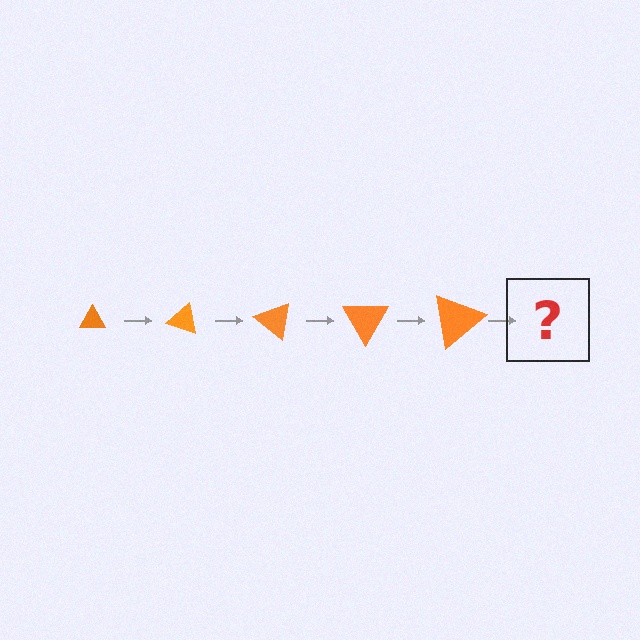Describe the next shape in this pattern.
It should be a triangle, larger than the previous one and rotated 100 degrees from the start.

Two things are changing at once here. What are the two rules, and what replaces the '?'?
The two rules are that the triangle grows larger each step and it rotates 20 degrees each step. The '?' should be a triangle, larger than the previous one and rotated 100 degrees from the start.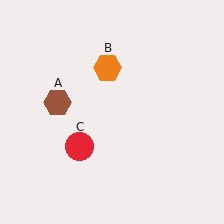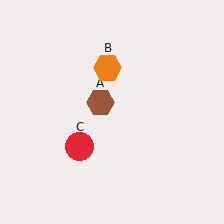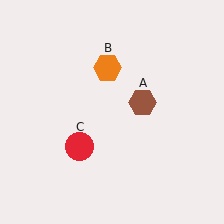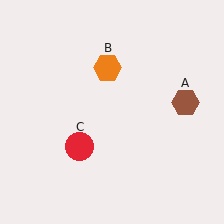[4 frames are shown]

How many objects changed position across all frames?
1 object changed position: brown hexagon (object A).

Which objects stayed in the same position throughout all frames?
Orange hexagon (object B) and red circle (object C) remained stationary.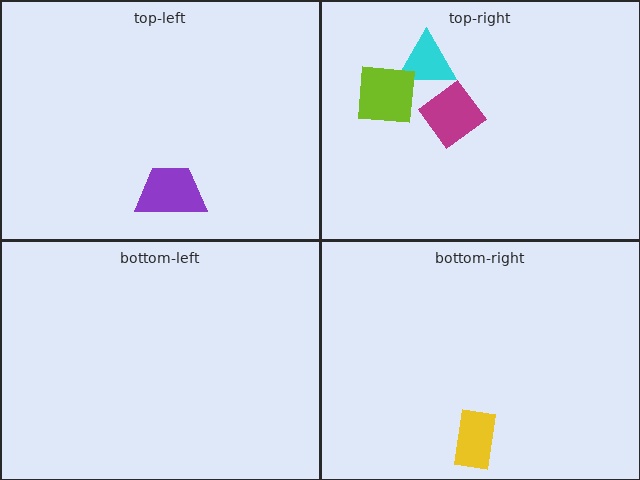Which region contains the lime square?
The top-right region.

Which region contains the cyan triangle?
The top-right region.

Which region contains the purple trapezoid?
The top-left region.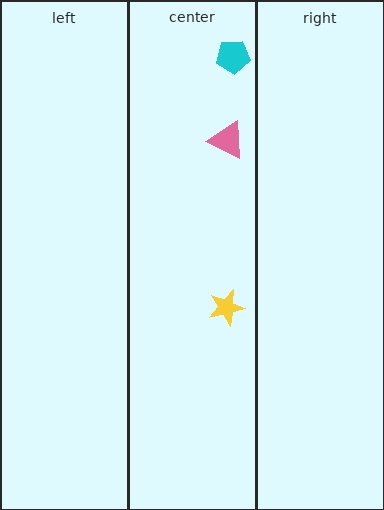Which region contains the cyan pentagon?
The center region.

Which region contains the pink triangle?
The center region.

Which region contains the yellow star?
The center region.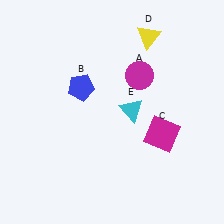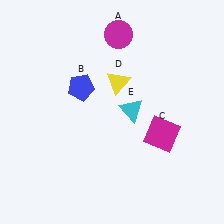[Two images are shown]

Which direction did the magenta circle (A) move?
The magenta circle (A) moved up.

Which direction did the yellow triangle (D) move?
The yellow triangle (D) moved down.